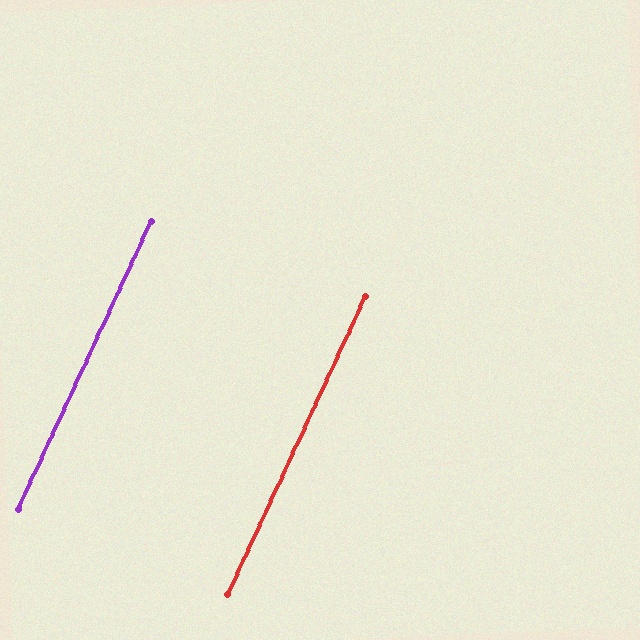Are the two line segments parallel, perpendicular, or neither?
Parallel — their directions differ by only 0.1°.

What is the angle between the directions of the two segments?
Approximately 0 degrees.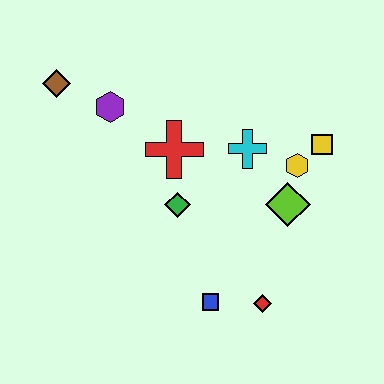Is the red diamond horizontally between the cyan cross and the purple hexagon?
No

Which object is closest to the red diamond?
The blue square is closest to the red diamond.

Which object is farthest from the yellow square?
The brown diamond is farthest from the yellow square.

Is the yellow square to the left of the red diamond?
No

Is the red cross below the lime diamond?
No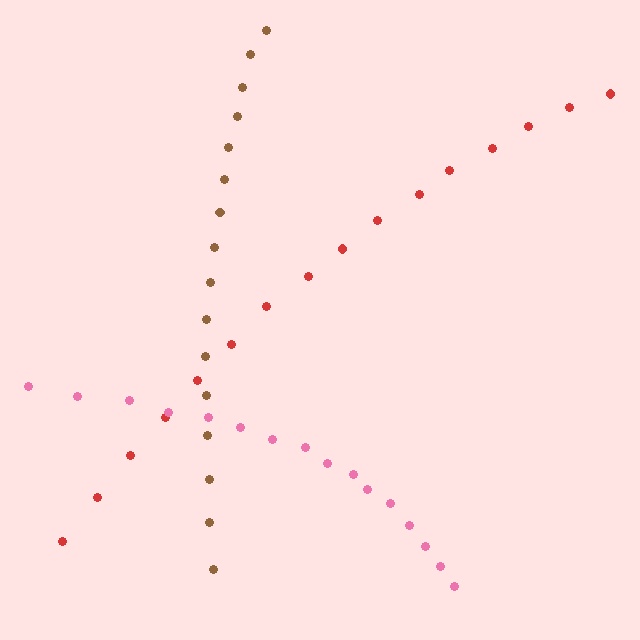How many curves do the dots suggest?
There are 3 distinct paths.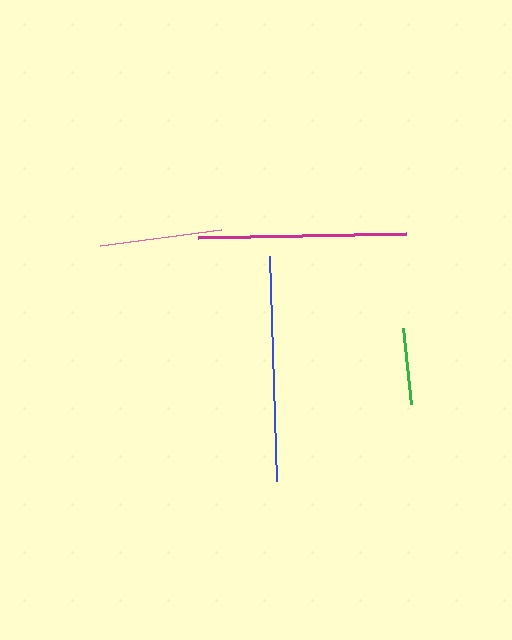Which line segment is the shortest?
The green line is the shortest at approximately 76 pixels.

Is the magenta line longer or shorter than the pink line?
The magenta line is longer than the pink line.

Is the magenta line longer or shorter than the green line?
The magenta line is longer than the green line.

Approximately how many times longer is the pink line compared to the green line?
The pink line is approximately 1.6 times the length of the green line.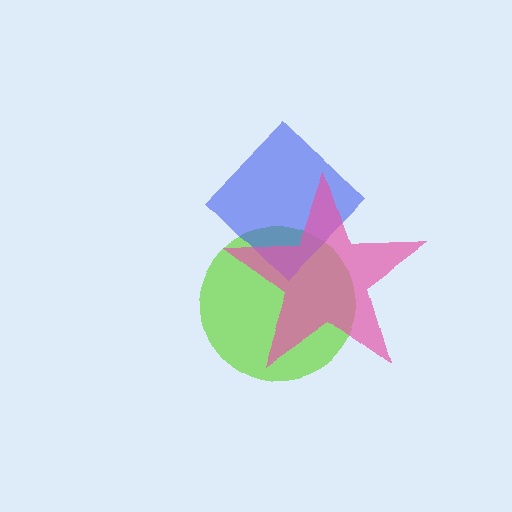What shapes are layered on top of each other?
The layered shapes are: a lime circle, a blue diamond, a pink star.